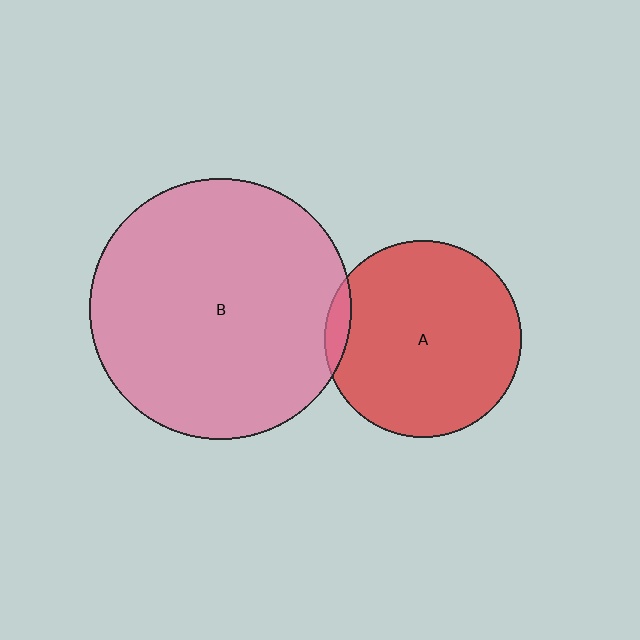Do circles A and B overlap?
Yes.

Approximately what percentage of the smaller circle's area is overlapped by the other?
Approximately 5%.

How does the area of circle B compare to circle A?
Approximately 1.8 times.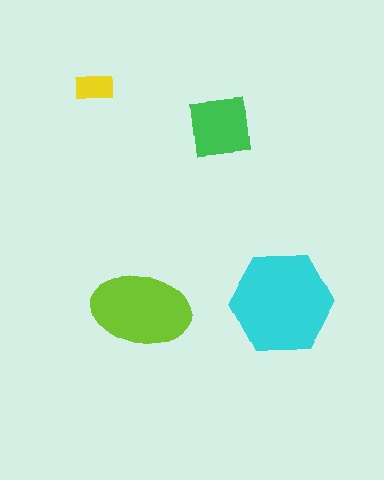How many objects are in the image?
There are 4 objects in the image.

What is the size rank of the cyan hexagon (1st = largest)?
1st.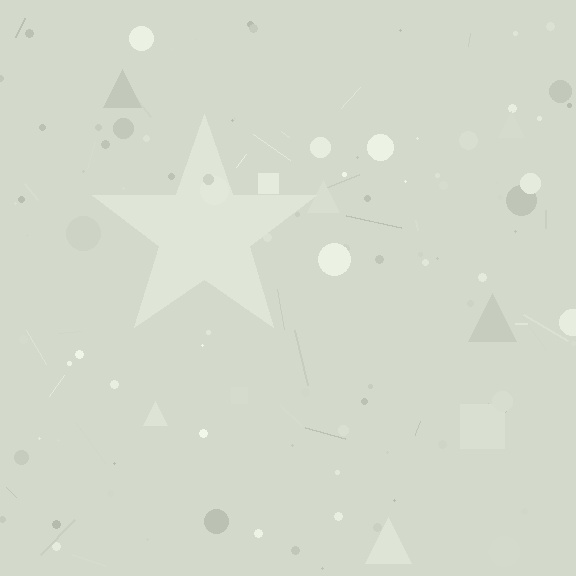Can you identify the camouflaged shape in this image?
The camouflaged shape is a star.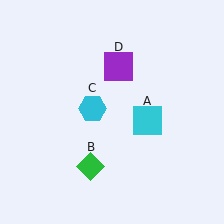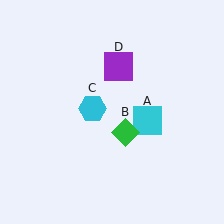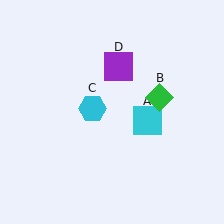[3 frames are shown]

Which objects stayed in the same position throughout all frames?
Cyan square (object A) and cyan hexagon (object C) and purple square (object D) remained stationary.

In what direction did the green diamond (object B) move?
The green diamond (object B) moved up and to the right.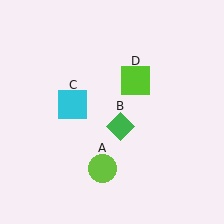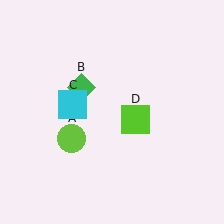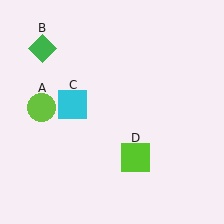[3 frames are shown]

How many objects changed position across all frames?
3 objects changed position: lime circle (object A), green diamond (object B), lime square (object D).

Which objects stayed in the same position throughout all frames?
Cyan square (object C) remained stationary.